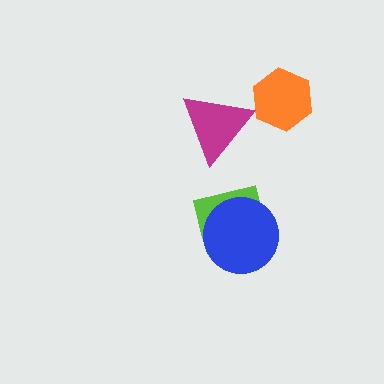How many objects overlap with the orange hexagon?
0 objects overlap with the orange hexagon.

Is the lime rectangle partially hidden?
Yes, it is partially covered by another shape.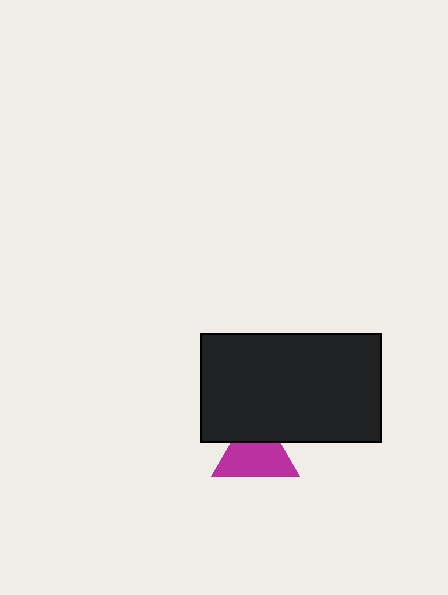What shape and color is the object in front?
The object in front is a black rectangle.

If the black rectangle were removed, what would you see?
You would see the complete magenta triangle.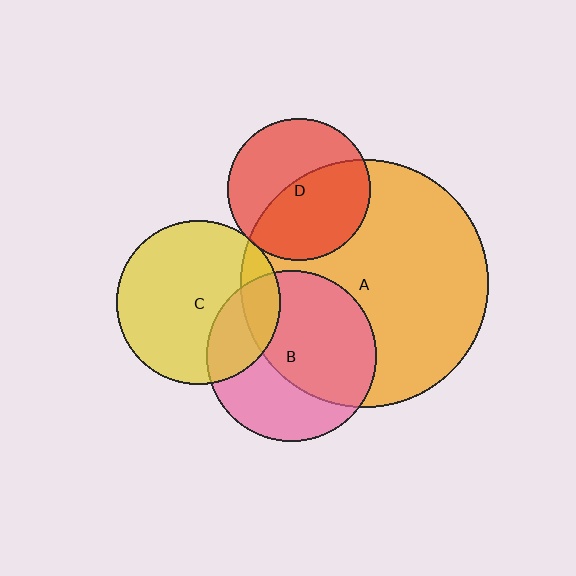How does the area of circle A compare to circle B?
Approximately 2.1 times.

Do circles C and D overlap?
Yes.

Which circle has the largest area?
Circle A (orange).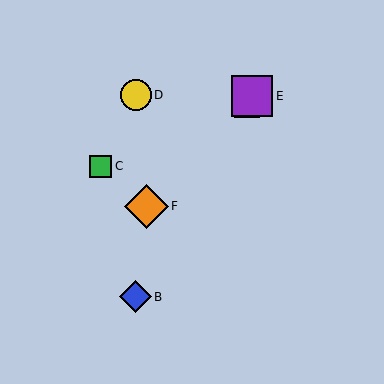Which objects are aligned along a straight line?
Objects A, B, E are aligned along a straight line.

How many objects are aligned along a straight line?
3 objects (A, B, E) are aligned along a straight line.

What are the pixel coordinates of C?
Object C is at (101, 166).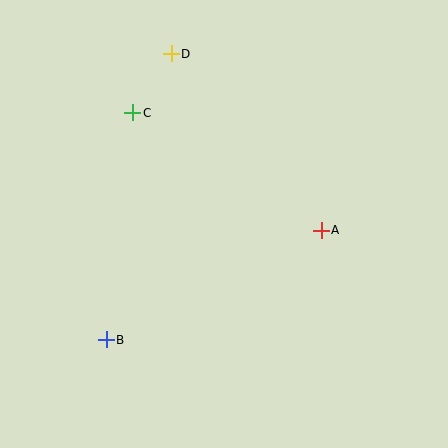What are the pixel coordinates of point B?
Point B is at (106, 340).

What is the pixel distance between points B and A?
The distance between B and A is 241 pixels.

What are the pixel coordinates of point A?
Point A is at (321, 230).